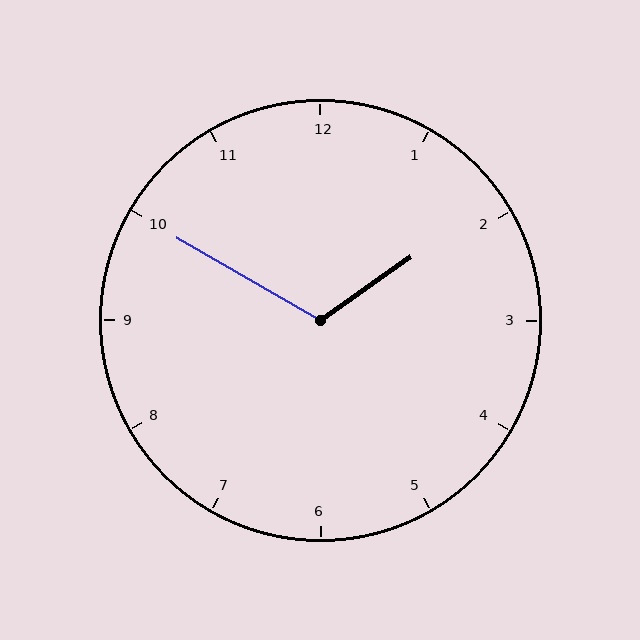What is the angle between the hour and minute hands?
Approximately 115 degrees.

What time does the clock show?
1:50.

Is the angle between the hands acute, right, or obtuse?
It is obtuse.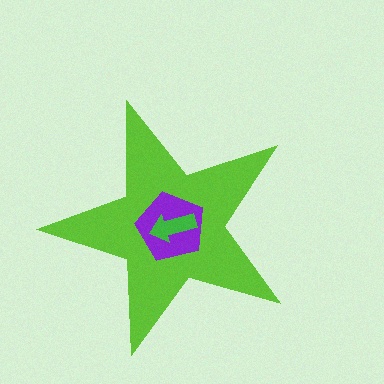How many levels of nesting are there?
3.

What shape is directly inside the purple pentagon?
The green arrow.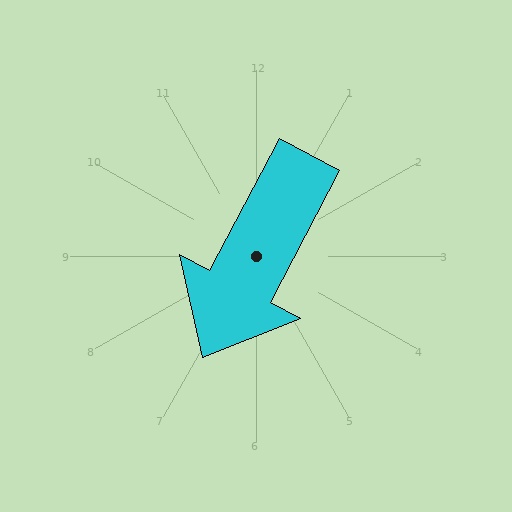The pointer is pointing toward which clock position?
Roughly 7 o'clock.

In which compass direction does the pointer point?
Southwest.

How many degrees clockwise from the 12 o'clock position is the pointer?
Approximately 208 degrees.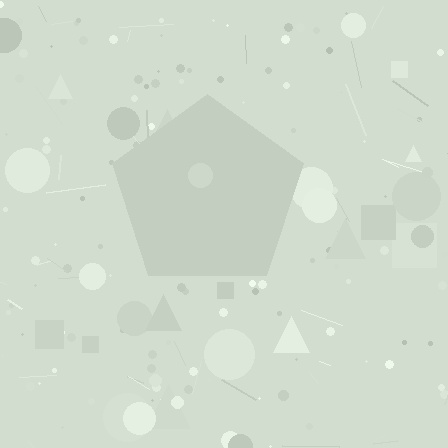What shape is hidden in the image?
A pentagon is hidden in the image.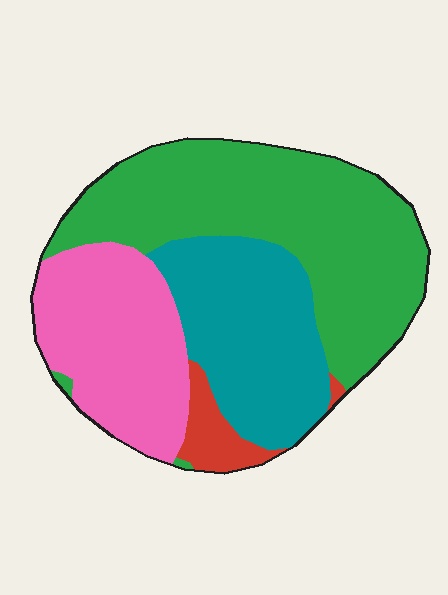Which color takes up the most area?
Green, at roughly 45%.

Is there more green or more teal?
Green.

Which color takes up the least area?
Red, at roughly 5%.